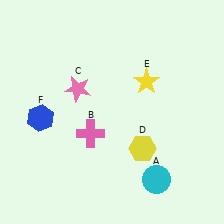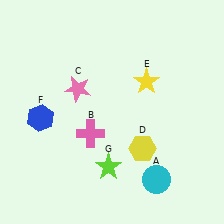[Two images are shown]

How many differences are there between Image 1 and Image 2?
There is 1 difference between the two images.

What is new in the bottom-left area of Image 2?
A lime star (G) was added in the bottom-left area of Image 2.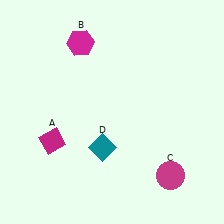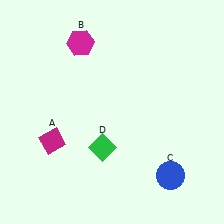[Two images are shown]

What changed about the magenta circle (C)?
In Image 1, C is magenta. In Image 2, it changed to blue.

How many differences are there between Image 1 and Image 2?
There are 2 differences between the two images.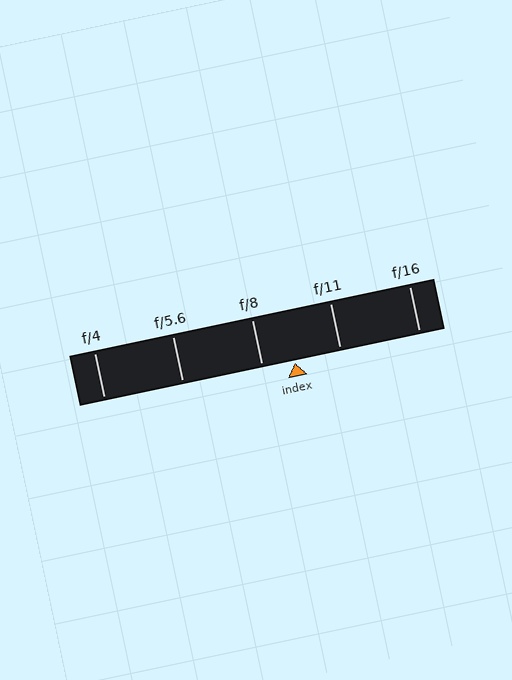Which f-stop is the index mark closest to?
The index mark is closest to f/8.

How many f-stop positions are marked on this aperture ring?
There are 5 f-stop positions marked.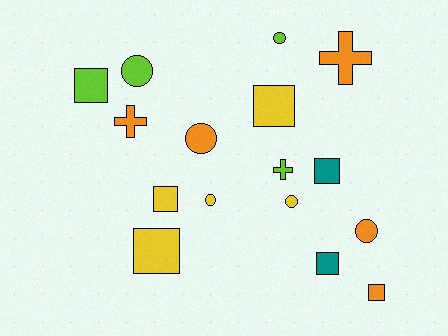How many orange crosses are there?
There are 2 orange crosses.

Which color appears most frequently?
Yellow, with 5 objects.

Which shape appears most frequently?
Square, with 7 objects.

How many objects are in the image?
There are 16 objects.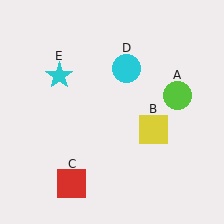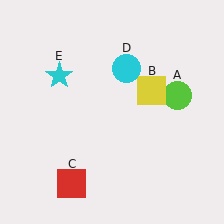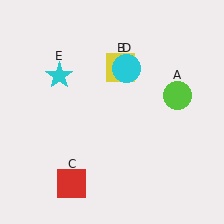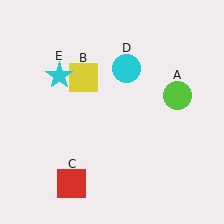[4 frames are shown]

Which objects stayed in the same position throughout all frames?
Lime circle (object A) and red square (object C) and cyan circle (object D) and cyan star (object E) remained stationary.